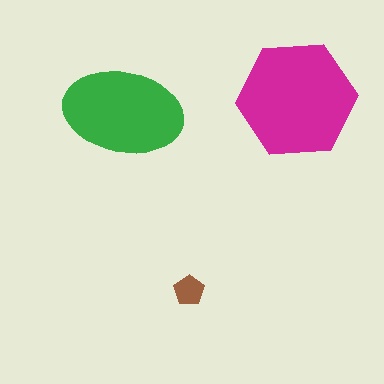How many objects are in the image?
There are 3 objects in the image.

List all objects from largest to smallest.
The magenta hexagon, the green ellipse, the brown pentagon.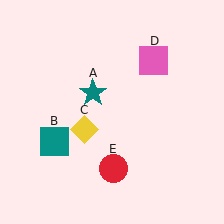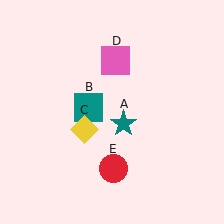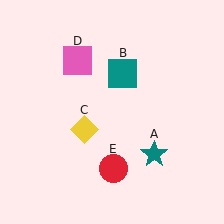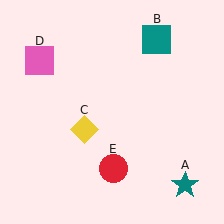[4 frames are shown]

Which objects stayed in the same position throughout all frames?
Yellow diamond (object C) and red circle (object E) remained stationary.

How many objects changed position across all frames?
3 objects changed position: teal star (object A), teal square (object B), pink square (object D).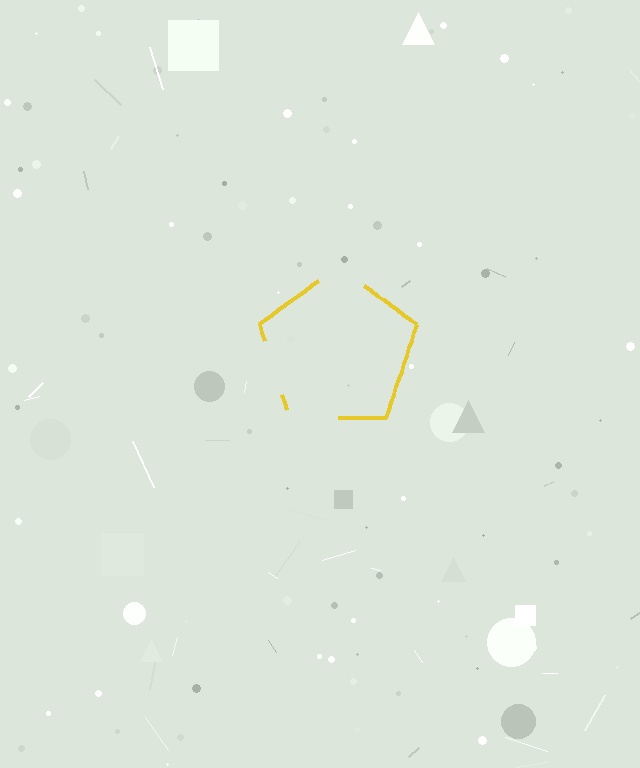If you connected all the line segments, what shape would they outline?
They would outline a pentagon.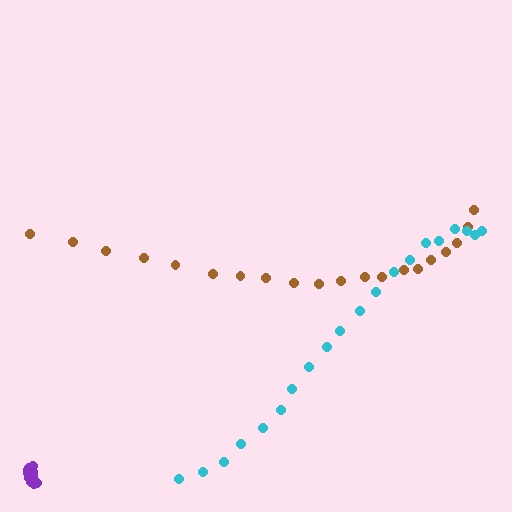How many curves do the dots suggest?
There are 3 distinct paths.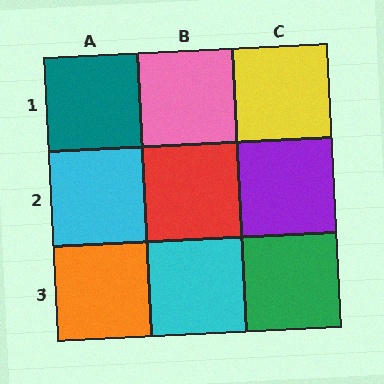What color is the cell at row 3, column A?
Orange.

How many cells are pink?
1 cell is pink.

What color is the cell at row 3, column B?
Cyan.